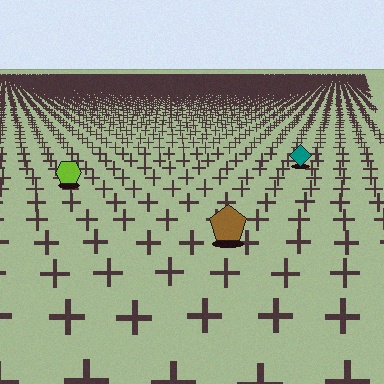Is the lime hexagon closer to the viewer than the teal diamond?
Yes. The lime hexagon is closer — you can tell from the texture gradient: the ground texture is coarser near it.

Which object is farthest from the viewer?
The teal diamond is farthest from the viewer. It appears smaller and the ground texture around it is denser.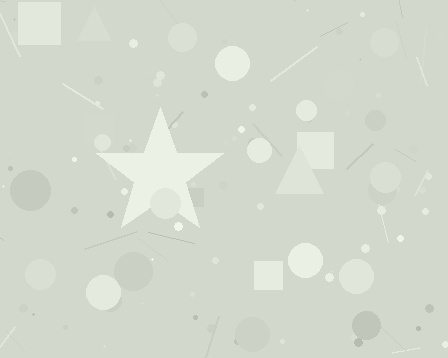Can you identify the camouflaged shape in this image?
The camouflaged shape is a star.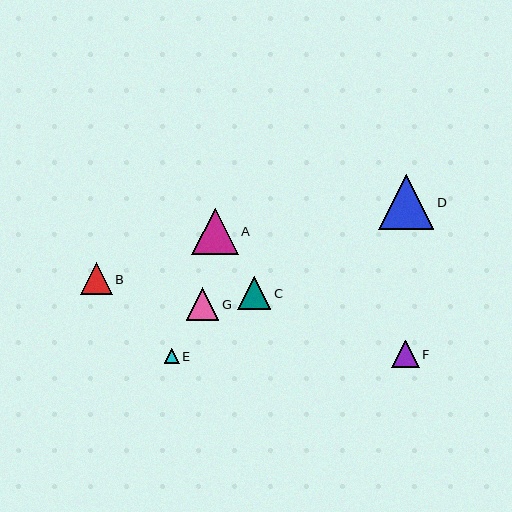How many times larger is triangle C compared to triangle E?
Triangle C is approximately 2.2 times the size of triangle E.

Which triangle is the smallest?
Triangle E is the smallest with a size of approximately 15 pixels.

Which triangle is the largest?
Triangle D is the largest with a size of approximately 55 pixels.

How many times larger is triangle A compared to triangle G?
Triangle A is approximately 1.4 times the size of triangle G.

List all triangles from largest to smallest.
From largest to smallest: D, A, C, G, B, F, E.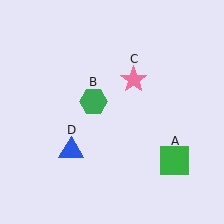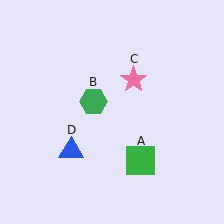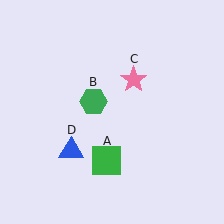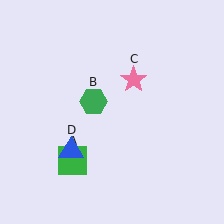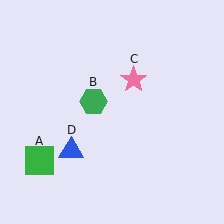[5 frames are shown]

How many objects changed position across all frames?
1 object changed position: green square (object A).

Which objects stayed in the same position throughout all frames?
Green hexagon (object B) and pink star (object C) and blue triangle (object D) remained stationary.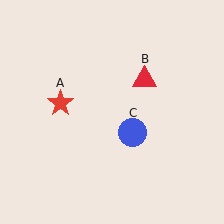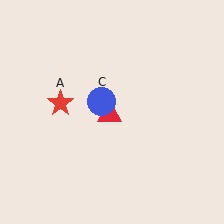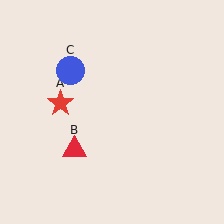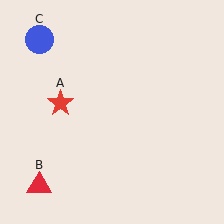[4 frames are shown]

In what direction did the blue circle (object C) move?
The blue circle (object C) moved up and to the left.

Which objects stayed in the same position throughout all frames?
Red star (object A) remained stationary.